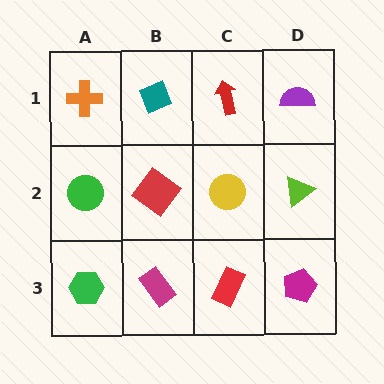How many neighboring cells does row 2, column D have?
3.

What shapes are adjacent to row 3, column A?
A green circle (row 2, column A), a magenta rectangle (row 3, column B).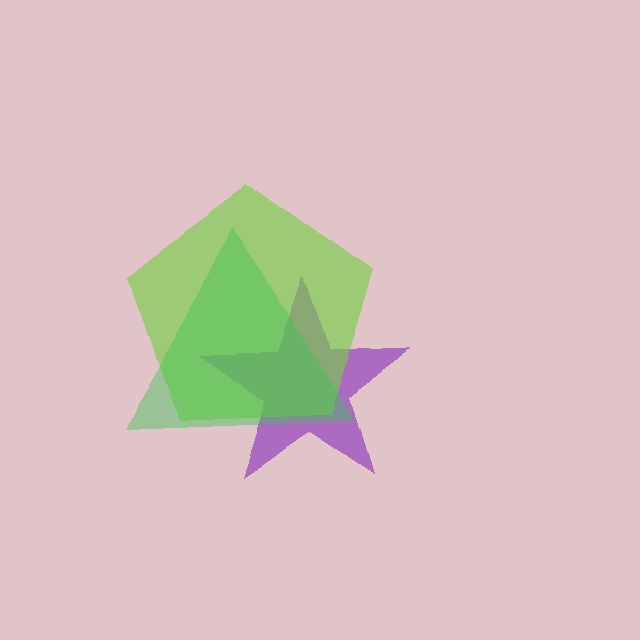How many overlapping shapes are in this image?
There are 3 overlapping shapes in the image.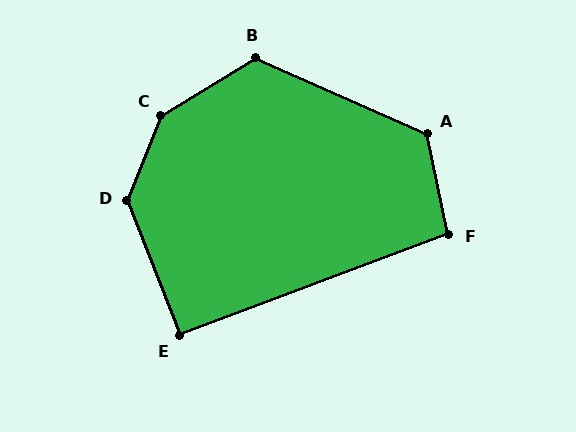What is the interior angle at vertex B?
Approximately 124 degrees (obtuse).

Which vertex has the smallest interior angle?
E, at approximately 91 degrees.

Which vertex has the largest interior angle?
C, at approximately 143 degrees.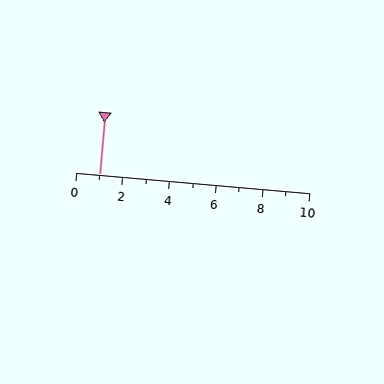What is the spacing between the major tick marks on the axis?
The major ticks are spaced 2 apart.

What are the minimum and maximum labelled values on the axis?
The axis runs from 0 to 10.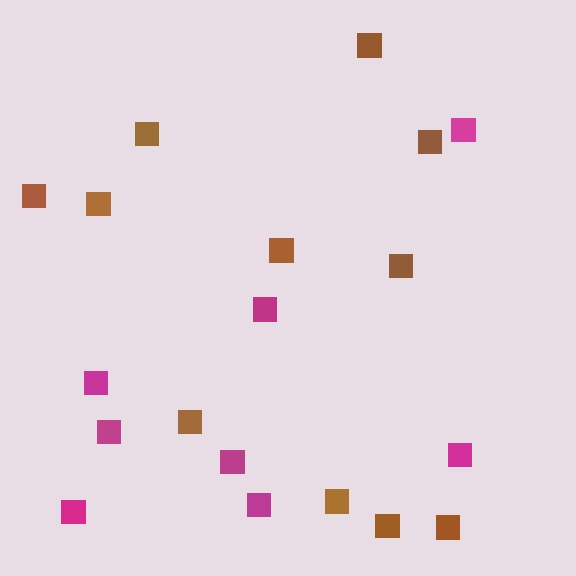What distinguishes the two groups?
There are 2 groups: one group of magenta squares (8) and one group of brown squares (11).